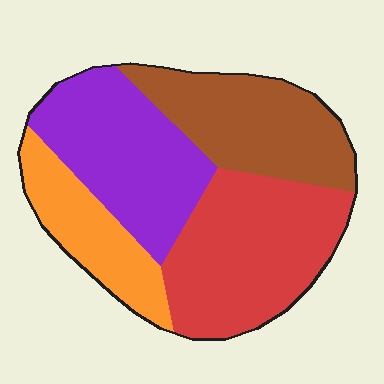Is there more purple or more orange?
Purple.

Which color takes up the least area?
Orange, at roughly 15%.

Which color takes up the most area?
Red, at roughly 30%.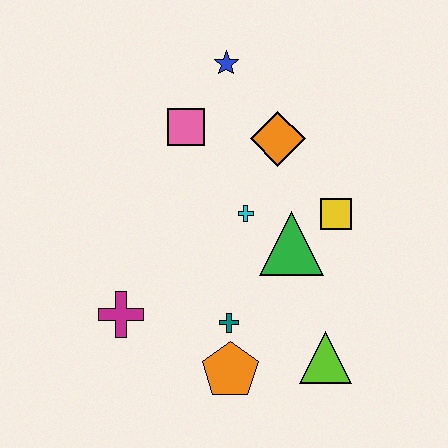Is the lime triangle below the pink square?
Yes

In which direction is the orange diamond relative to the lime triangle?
The orange diamond is above the lime triangle.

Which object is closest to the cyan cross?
The green triangle is closest to the cyan cross.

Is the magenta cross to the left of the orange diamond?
Yes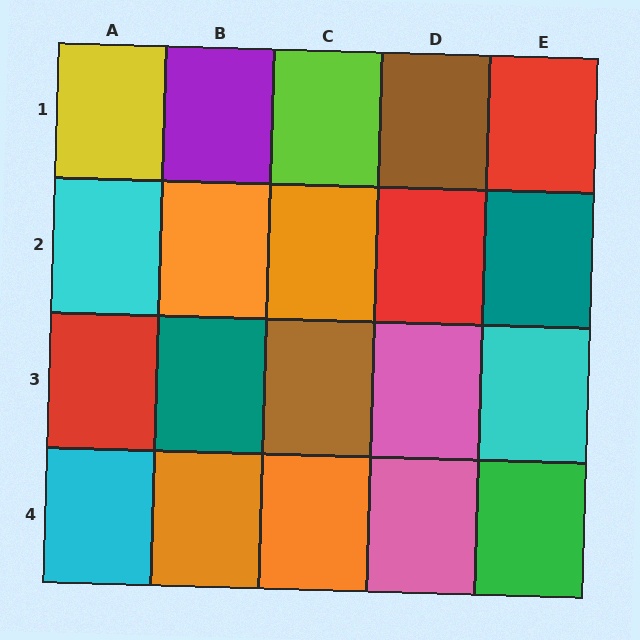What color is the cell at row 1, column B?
Purple.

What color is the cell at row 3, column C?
Brown.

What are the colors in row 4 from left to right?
Cyan, orange, orange, pink, green.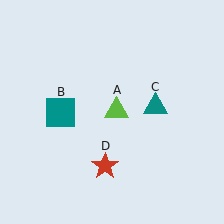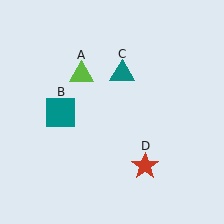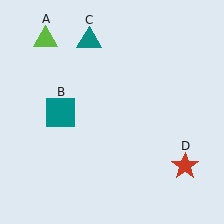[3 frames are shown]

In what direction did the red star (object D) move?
The red star (object D) moved right.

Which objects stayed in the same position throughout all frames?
Teal square (object B) remained stationary.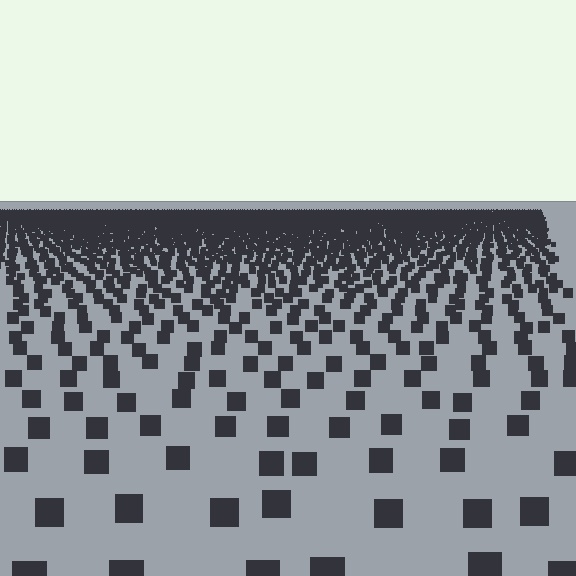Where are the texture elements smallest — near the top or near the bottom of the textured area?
Near the top.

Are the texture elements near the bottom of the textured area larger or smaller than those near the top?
Larger. Near the bottom, elements are closer to the viewer and appear at a bigger on-screen size.